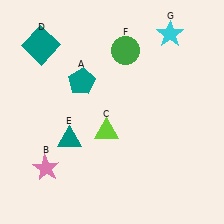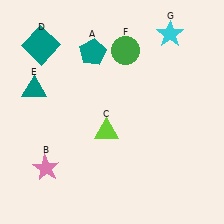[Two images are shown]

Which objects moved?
The objects that moved are: the teal pentagon (A), the teal triangle (E).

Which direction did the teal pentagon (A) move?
The teal pentagon (A) moved up.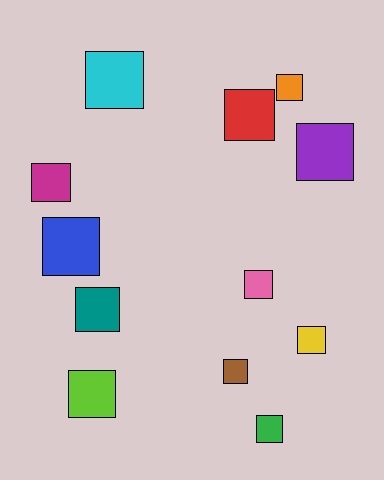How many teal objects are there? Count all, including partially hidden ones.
There is 1 teal object.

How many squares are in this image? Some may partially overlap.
There are 12 squares.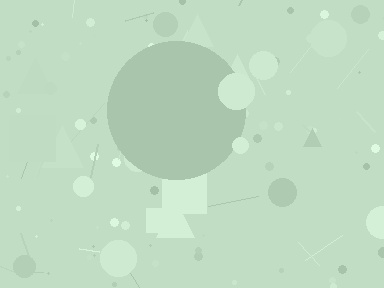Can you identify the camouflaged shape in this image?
The camouflaged shape is a circle.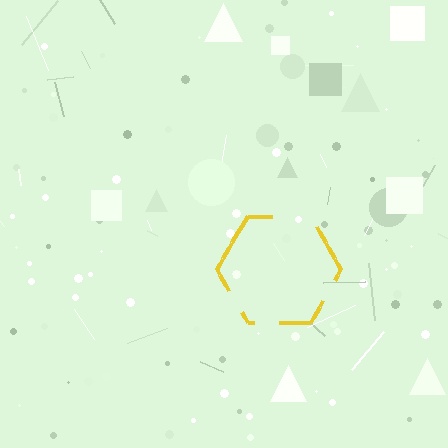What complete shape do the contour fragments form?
The contour fragments form a hexagon.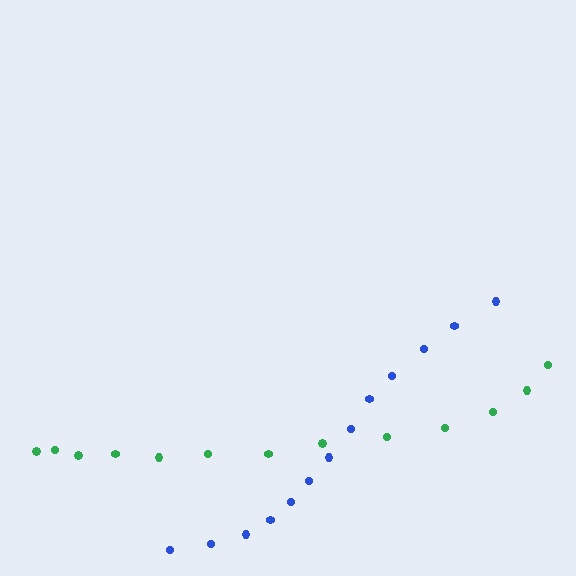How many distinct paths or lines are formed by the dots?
There are 2 distinct paths.